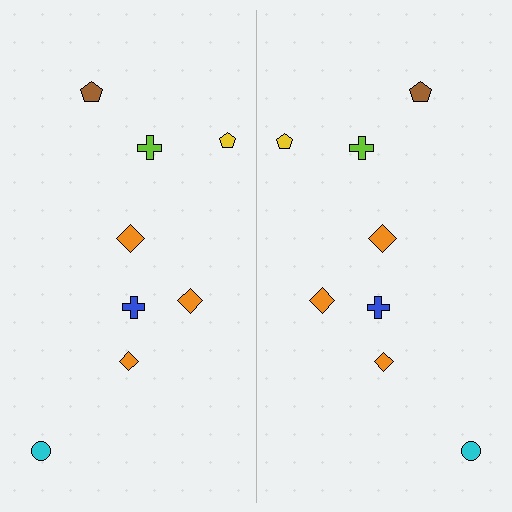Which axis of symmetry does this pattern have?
The pattern has a vertical axis of symmetry running through the center of the image.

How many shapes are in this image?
There are 16 shapes in this image.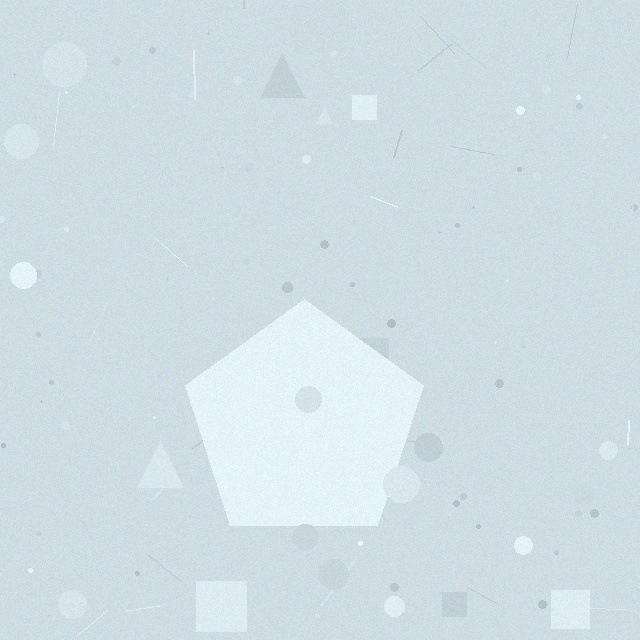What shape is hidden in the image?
A pentagon is hidden in the image.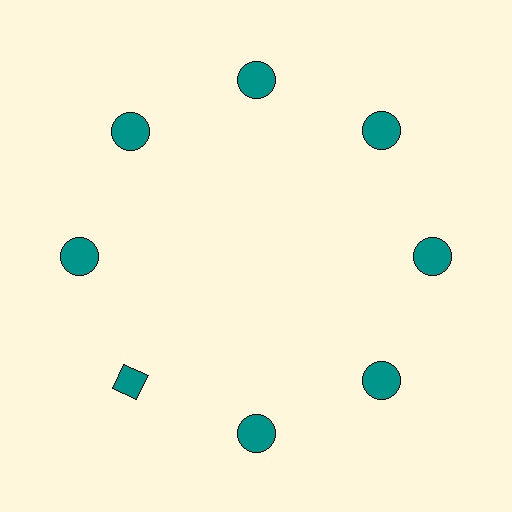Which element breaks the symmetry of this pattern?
The teal diamond at roughly the 8 o'clock position breaks the symmetry. All other shapes are teal circles.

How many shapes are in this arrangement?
There are 8 shapes arranged in a ring pattern.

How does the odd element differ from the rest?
It has a different shape: diamond instead of circle.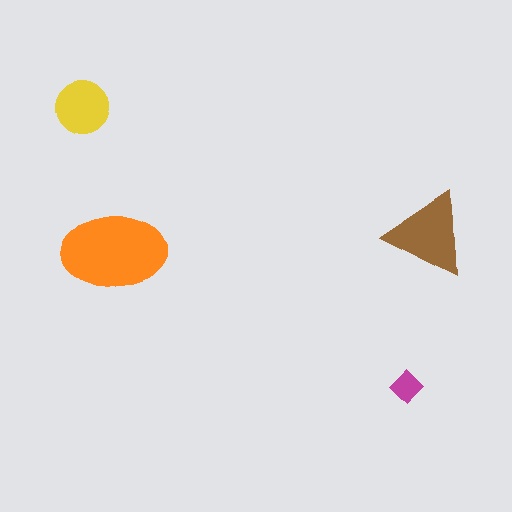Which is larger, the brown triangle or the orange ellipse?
The orange ellipse.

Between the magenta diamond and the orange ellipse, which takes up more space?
The orange ellipse.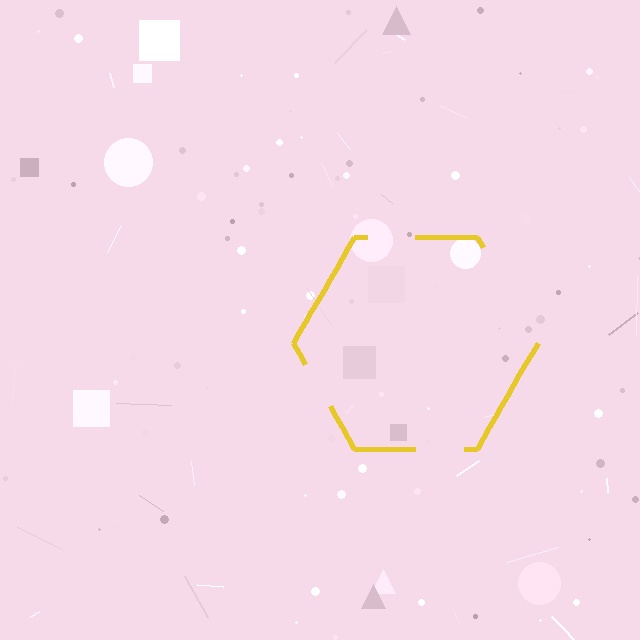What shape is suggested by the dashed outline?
The dashed outline suggests a hexagon.